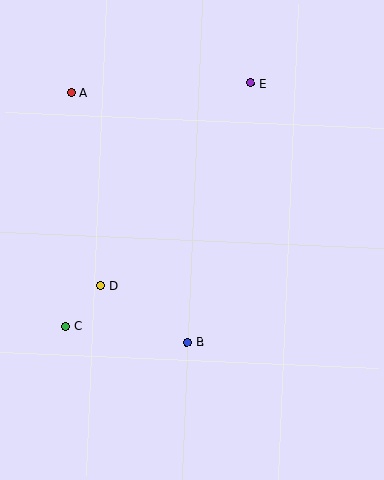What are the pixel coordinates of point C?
Point C is at (66, 326).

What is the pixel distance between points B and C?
The distance between B and C is 122 pixels.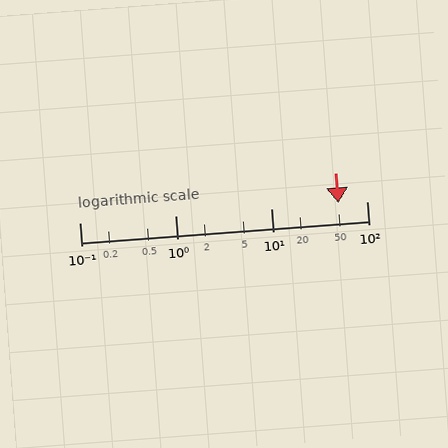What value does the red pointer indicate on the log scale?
The pointer indicates approximately 50.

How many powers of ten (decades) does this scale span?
The scale spans 3 decades, from 0.1 to 100.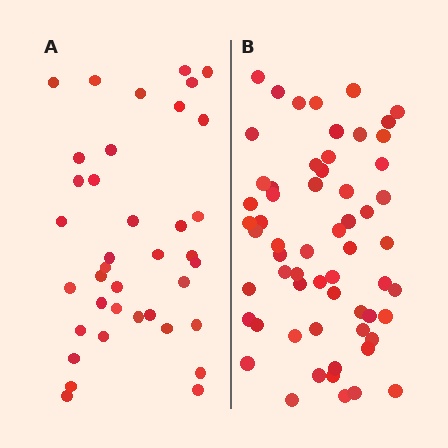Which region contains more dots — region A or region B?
Region B (the right region) has more dots.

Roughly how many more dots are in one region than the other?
Region B has approximately 20 more dots than region A.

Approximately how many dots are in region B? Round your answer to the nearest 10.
About 60 dots.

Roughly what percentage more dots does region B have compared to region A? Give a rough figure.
About 60% more.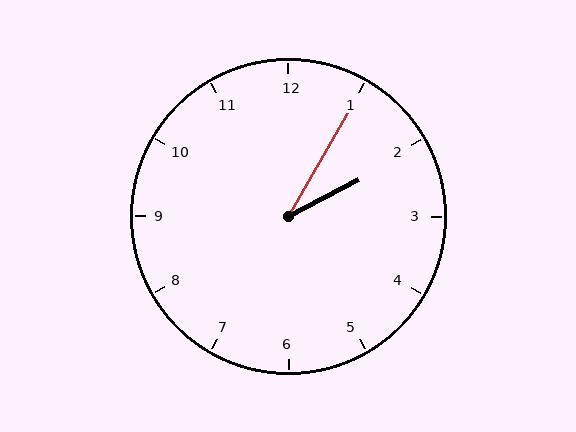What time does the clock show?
2:05.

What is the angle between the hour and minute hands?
Approximately 32 degrees.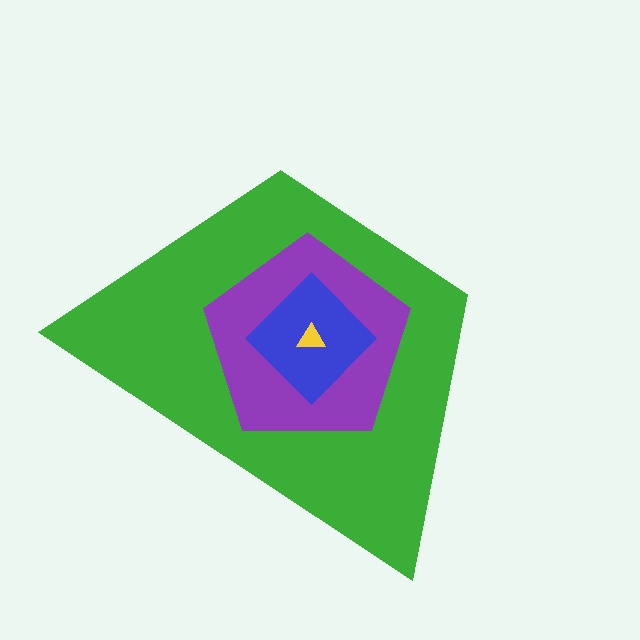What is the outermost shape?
The green trapezoid.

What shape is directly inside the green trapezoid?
The purple pentagon.